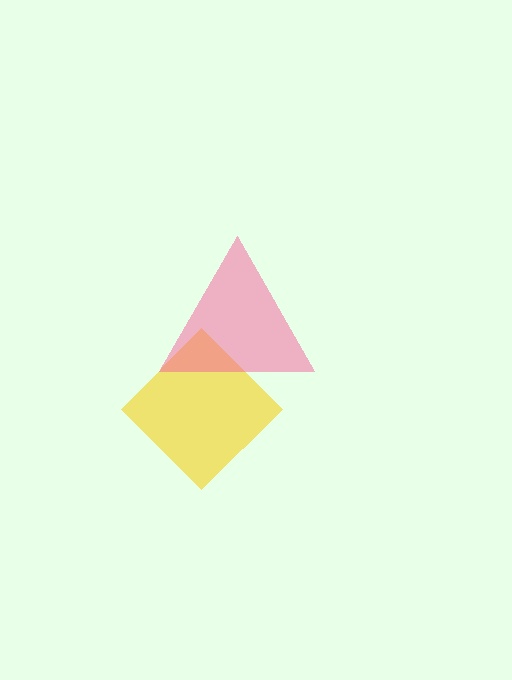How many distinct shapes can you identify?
There are 2 distinct shapes: a yellow diamond, a pink triangle.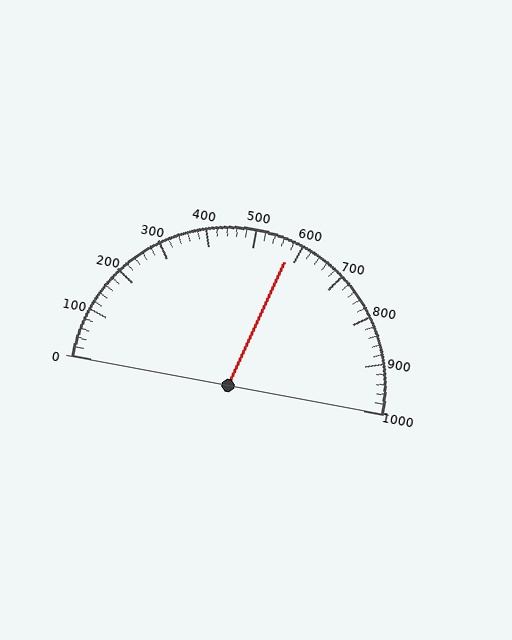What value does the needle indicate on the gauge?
The needle indicates approximately 580.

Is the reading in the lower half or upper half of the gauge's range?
The reading is in the upper half of the range (0 to 1000).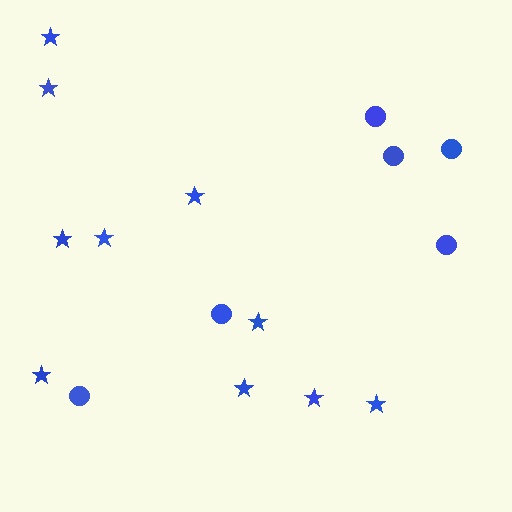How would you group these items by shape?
There are 2 groups: one group of stars (10) and one group of circles (6).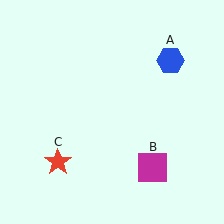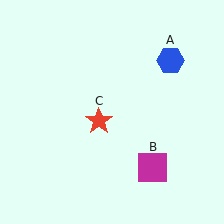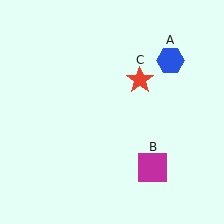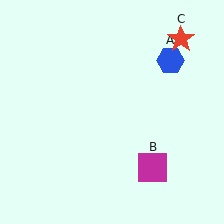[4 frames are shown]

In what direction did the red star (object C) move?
The red star (object C) moved up and to the right.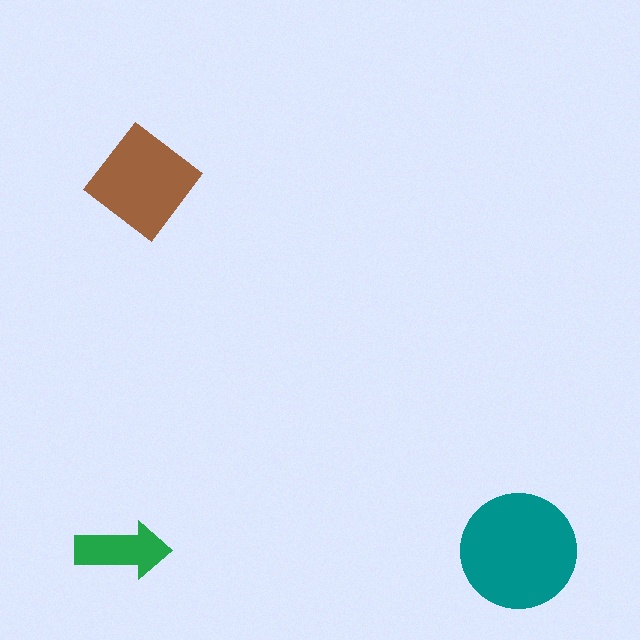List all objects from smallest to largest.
The green arrow, the brown diamond, the teal circle.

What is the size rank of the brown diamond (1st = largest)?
2nd.